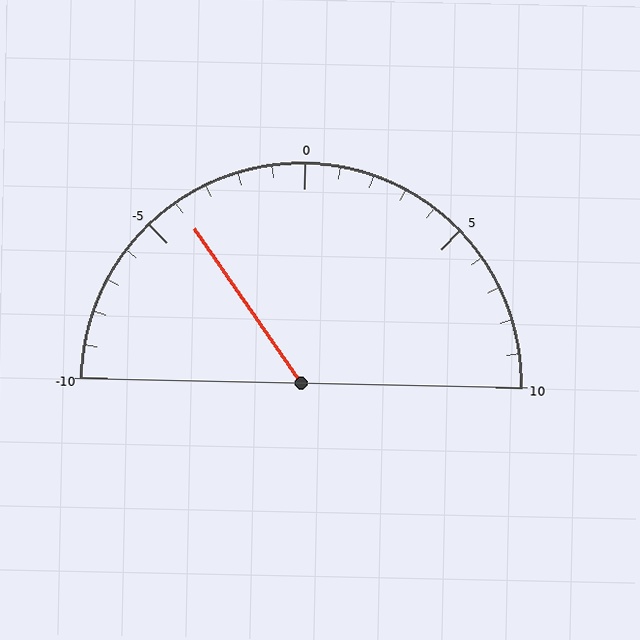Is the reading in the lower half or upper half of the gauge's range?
The reading is in the lower half of the range (-10 to 10).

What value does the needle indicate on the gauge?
The needle indicates approximately -4.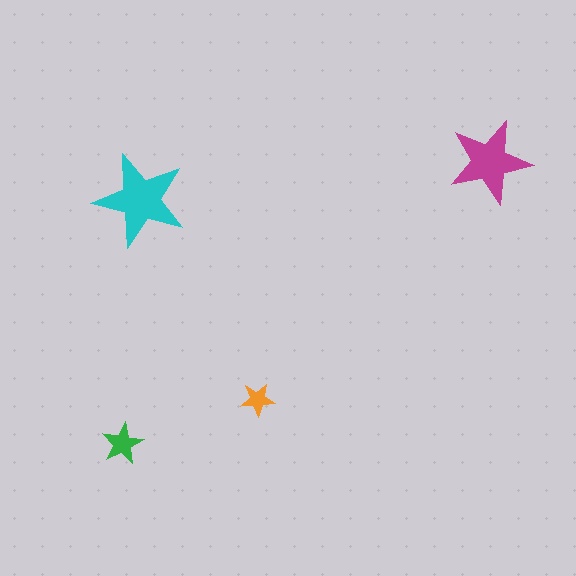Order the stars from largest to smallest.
the cyan one, the magenta one, the green one, the orange one.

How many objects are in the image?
There are 4 objects in the image.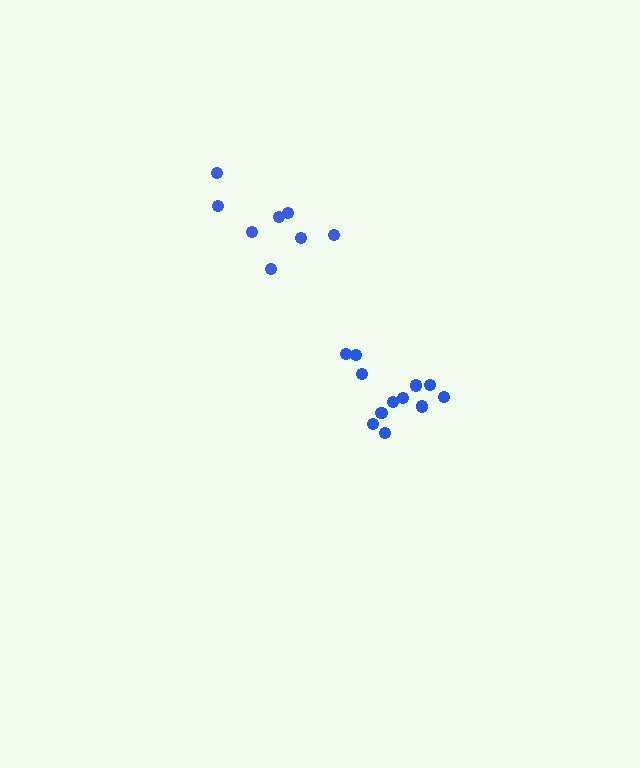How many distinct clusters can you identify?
There are 2 distinct clusters.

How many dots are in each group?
Group 1: 12 dots, Group 2: 8 dots (20 total).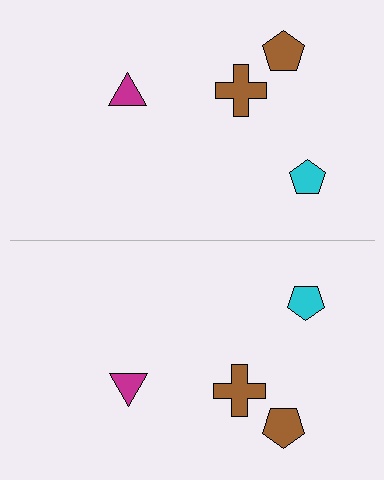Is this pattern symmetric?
Yes, this pattern has bilateral (reflection) symmetry.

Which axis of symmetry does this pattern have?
The pattern has a horizontal axis of symmetry running through the center of the image.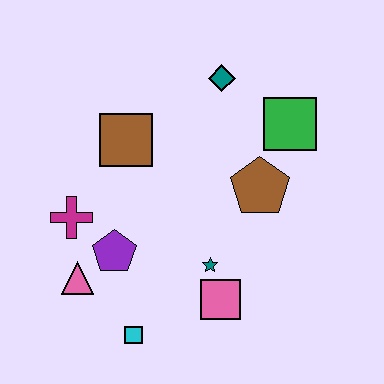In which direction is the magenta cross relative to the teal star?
The magenta cross is to the left of the teal star.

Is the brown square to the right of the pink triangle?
Yes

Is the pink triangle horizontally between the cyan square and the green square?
No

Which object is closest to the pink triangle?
The purple pentagon is closest to the pink triangle.